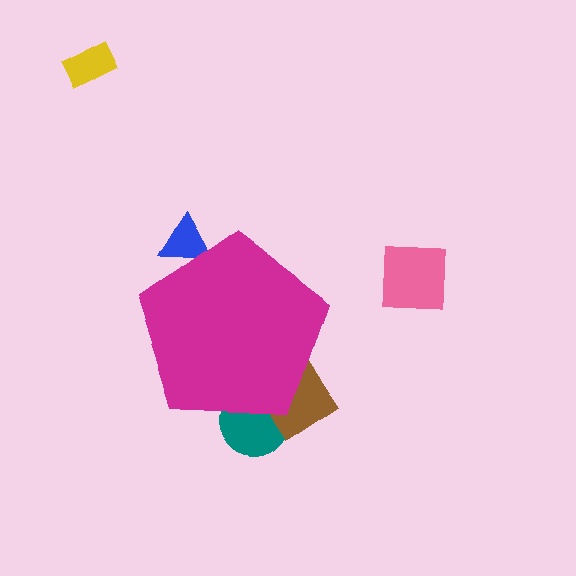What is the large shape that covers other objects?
A magenta pentagon.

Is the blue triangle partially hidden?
Yes, the blue triangle is partially hidden behind the magenta pentagon.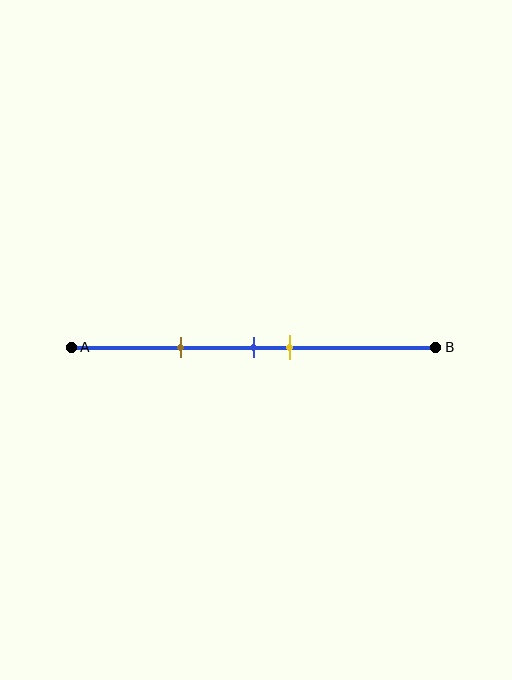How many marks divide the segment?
There are 3 marks dividing the segment.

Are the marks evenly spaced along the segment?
No, the marks are not evenly spaced.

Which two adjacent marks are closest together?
The blue and yellow marks are the closest adjacent pair.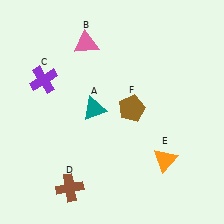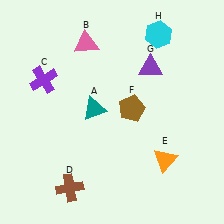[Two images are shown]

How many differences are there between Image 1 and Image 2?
There are 2 differences between the two images.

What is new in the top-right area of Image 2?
A purple triangle (G) was added in the top-right area of Image 2.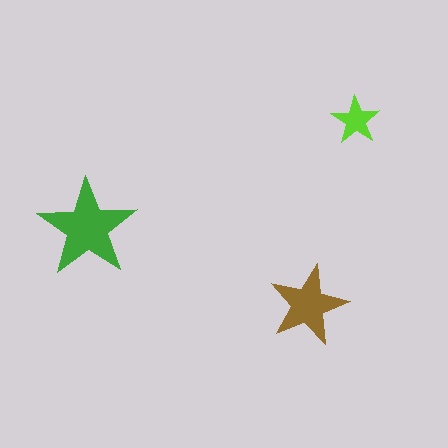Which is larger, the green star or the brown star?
The green one.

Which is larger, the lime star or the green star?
The green one.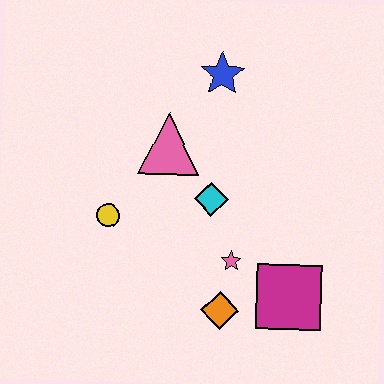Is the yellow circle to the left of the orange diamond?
Yes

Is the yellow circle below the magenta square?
No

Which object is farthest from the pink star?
The blue star is farthest from the pink star.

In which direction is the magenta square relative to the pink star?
The magenta square is to the right of the pink star.